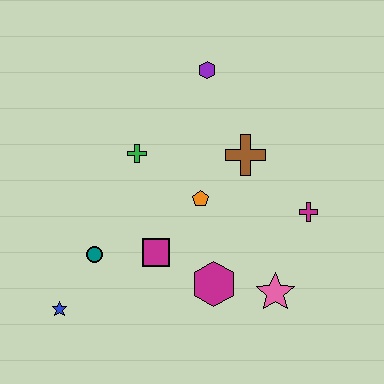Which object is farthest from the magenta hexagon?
The purple hexagon is farthest from the magenta hexagon.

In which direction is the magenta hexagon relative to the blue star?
The magenta hexagon is to the right of the blue star.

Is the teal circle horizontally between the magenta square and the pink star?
No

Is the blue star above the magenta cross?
No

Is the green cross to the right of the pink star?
No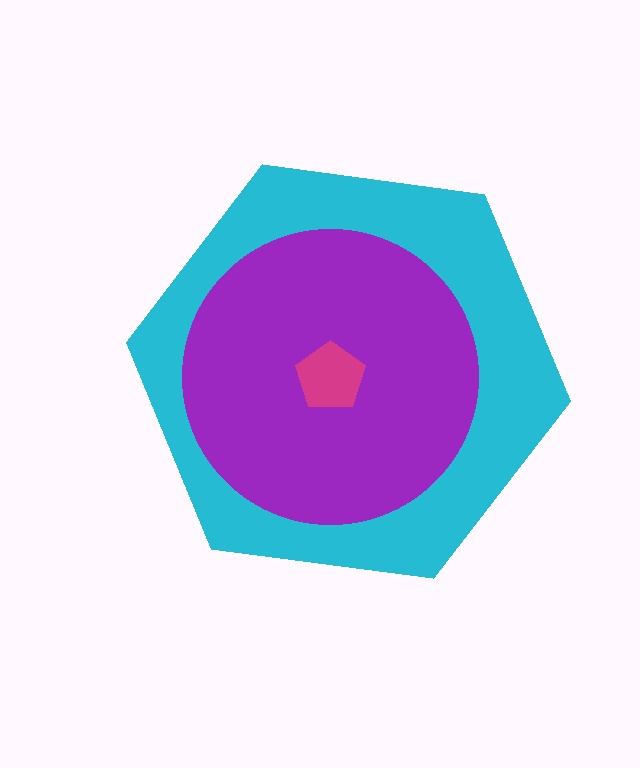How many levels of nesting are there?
3.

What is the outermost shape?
The cyan hexagon.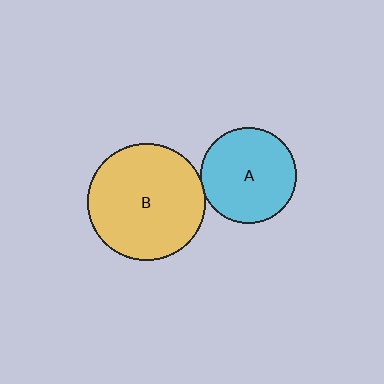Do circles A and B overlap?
Yes.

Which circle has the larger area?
Circle B (yellow).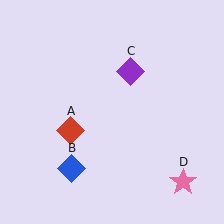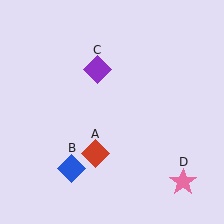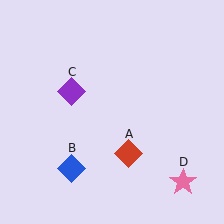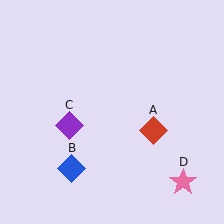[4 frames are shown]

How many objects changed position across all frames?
2 objects changed position: red diamond (object A), purple diamond (object C).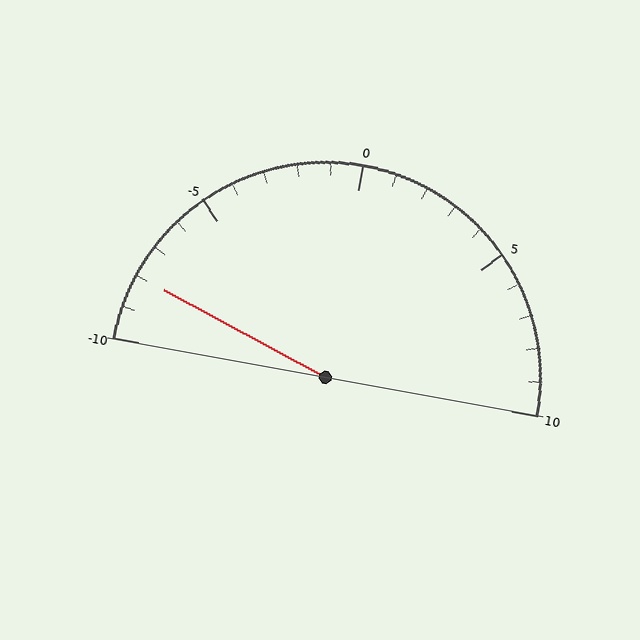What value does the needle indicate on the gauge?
The needle indicates approximately -8.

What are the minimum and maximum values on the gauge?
The gauge ranges from -10 to 10.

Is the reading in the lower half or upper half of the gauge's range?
The reading is in the lower half of the range (-10 to 10).